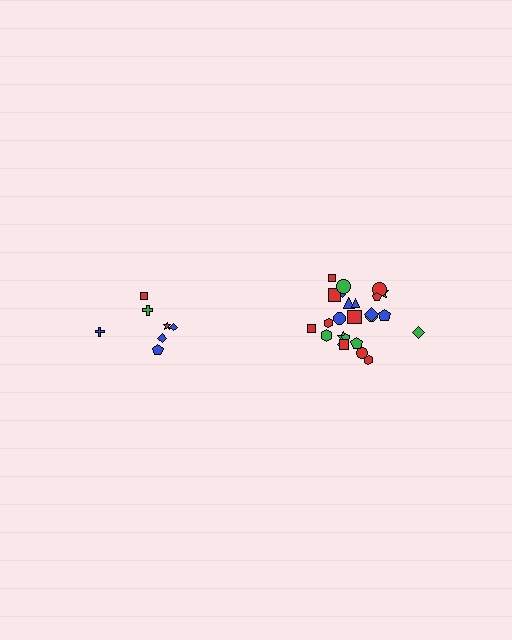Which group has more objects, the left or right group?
The right group.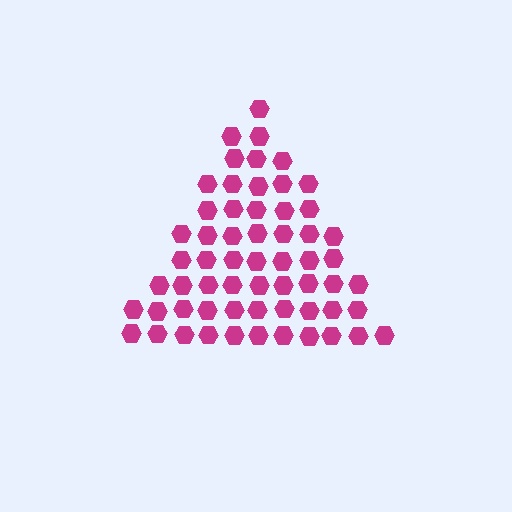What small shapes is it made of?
It is made of small hexagons.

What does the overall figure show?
The overall figure shows a triangle.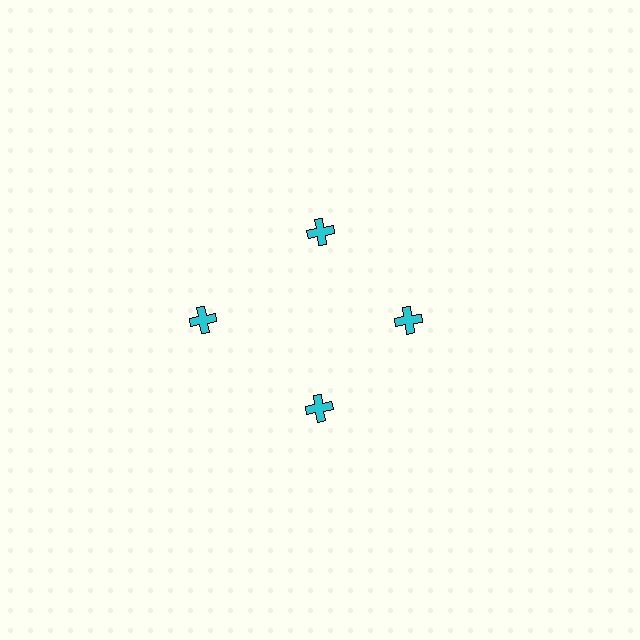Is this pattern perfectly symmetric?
No. The 4 cyan crosses are arranged in a ring, but one element near the 9 o'clock position is pushed outward from the center, breaking the 4-fold rotational symmetry.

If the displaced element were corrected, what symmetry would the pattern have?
It would have 4-fold rotational symmetry — the pattern would map onto itself every 90 degrees.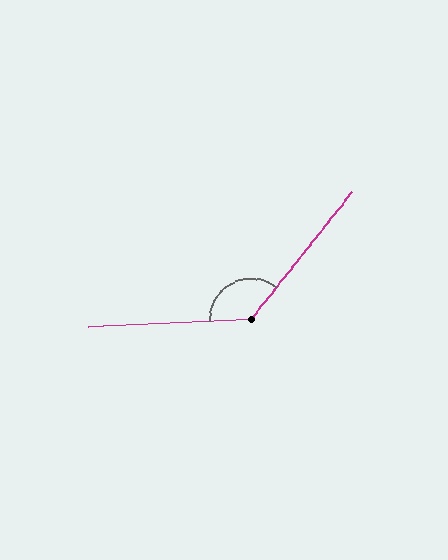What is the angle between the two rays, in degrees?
Approximately 131 degrees.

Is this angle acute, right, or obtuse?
It is obtuse.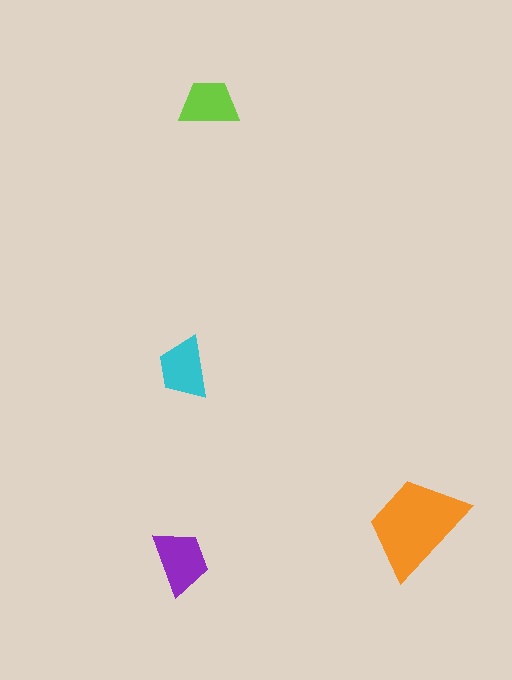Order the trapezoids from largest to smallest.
the orange one, the purple one, the cyan one, the lime one.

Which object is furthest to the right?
The orange trapezoid is rightmost.